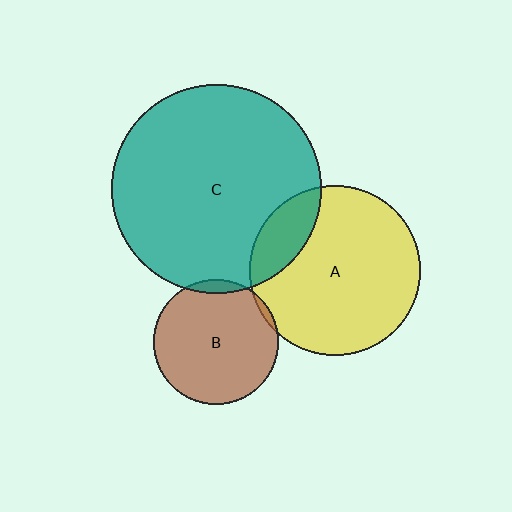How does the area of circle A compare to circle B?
Approximately 1.9 times.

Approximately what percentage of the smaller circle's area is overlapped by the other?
Approximately 5%.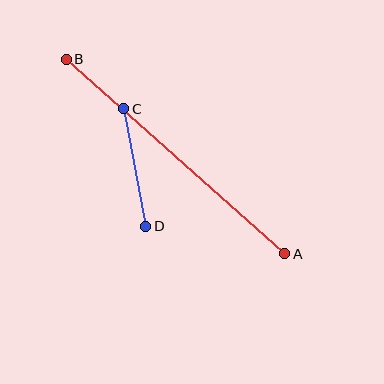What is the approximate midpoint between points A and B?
The midpoint is at approximately (175, 157) pixels.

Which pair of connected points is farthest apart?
Points A and B are farthest apart.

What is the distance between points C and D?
The distance is approximately 119 pixels.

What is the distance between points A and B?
The distance is approximately 292 pixels.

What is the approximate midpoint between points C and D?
The midpoint is at approximately (135, 168) pixels.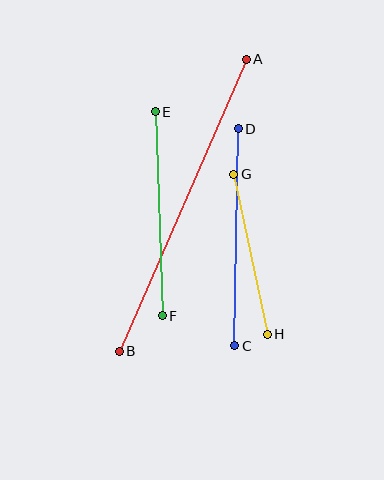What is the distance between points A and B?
The distance is approximately 319 pixels.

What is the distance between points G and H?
The distance is approximately 163 pixels.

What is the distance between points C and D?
The distance is approximately 217 pixels.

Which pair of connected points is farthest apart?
Points A and B are farthest apart.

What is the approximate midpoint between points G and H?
The midpoint is at approximately (250, 254) pixels.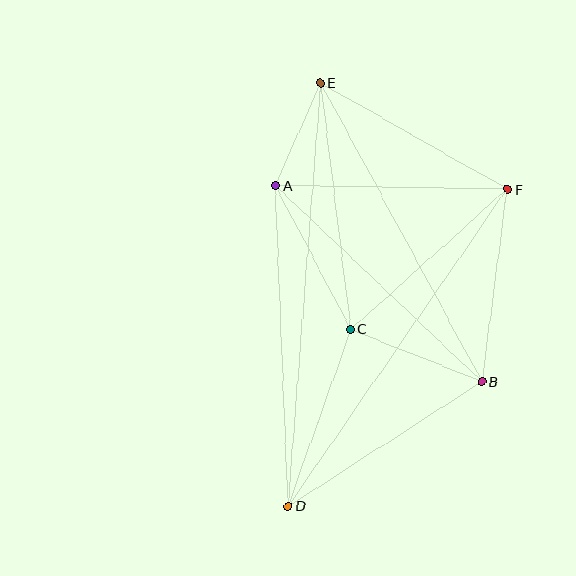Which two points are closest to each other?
Points A and E are closest to each other.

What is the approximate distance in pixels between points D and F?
The distance between D and F is approximately 385 pixels.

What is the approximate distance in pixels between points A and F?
The distance between A and F is approximately 232 pixels.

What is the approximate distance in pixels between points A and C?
The distance between A and C is approximately 162 pixels.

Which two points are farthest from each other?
Points D and E are farthest from each other.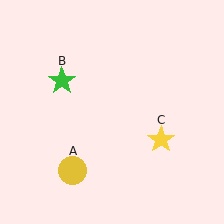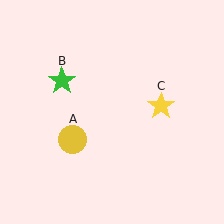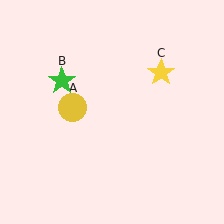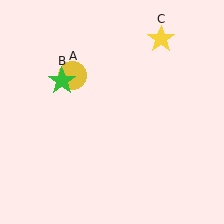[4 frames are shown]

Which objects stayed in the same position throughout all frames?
Green star (object B) remained stationary.